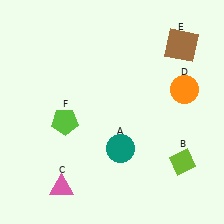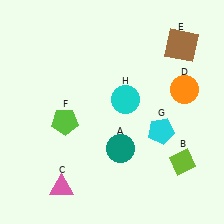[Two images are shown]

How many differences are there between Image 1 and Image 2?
There are 2 differences between the two images.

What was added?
A cyan pentagon (G), a cyan circle (H) were added in Image 2.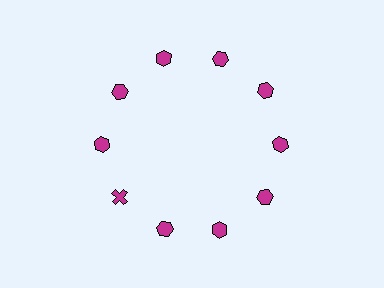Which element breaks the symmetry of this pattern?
The magenta cross at roughly the 8 o'clock position breaks the symmetry. All other shapes are magenta hexagons.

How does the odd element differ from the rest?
It has a different shape: cross instead of hexagon.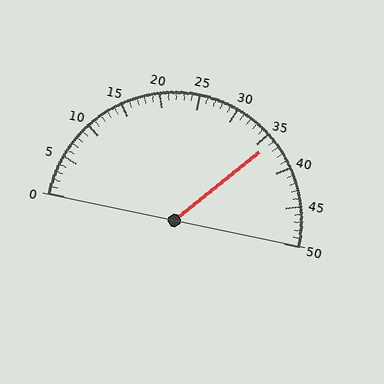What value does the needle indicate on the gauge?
The needle indicates approximately 36.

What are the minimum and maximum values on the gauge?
The gauge ranges from 0 to 50.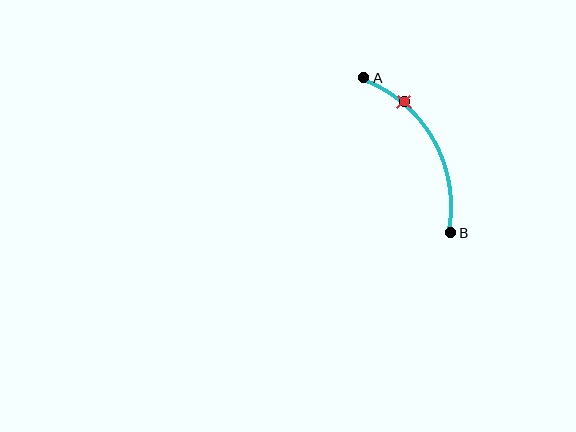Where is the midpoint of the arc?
The arc midpoint is the point on the curve farthest from the straight line joining A and B. It sits to the right of that line.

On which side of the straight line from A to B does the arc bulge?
The arc bulges to the right of the straight line connecting A and B.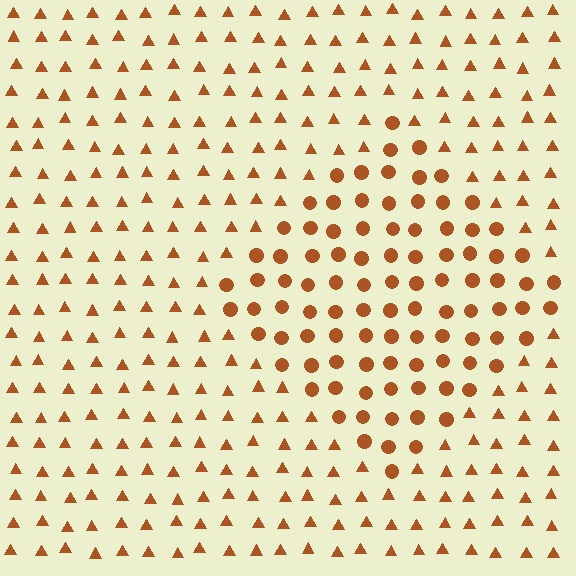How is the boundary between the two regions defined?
The boundary is defined by a change in element shape: circles inside vs. triangles outside. All elements share the same color and spacing.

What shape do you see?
I see a diamond.